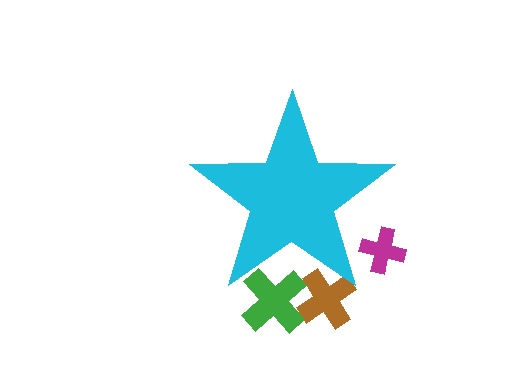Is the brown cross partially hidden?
Yes, the brown cross is partially hidden behind the cyan star.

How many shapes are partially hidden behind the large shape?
3 shapes are partially hidden.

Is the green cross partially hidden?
Yes, the green cross is partially hidden behind the cyan star.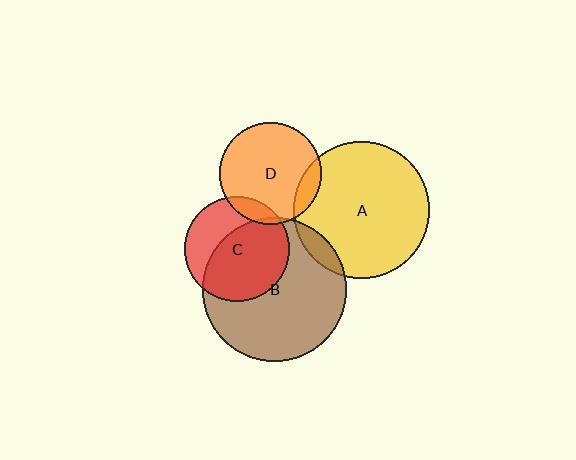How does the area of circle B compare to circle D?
Approximately 2.0 times.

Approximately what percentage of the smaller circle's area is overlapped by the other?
Approximately 10%.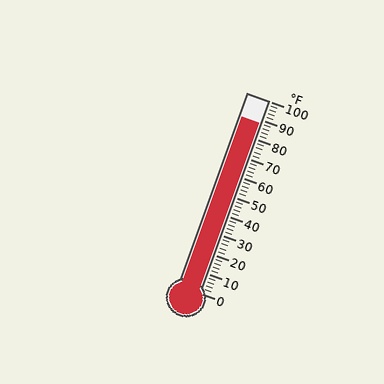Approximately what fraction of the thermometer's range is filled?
The thermometer is filled to approximately 90% of its range.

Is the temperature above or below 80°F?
The temperature is above 80°F.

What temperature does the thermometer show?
The thermometer shows approximately 88°F.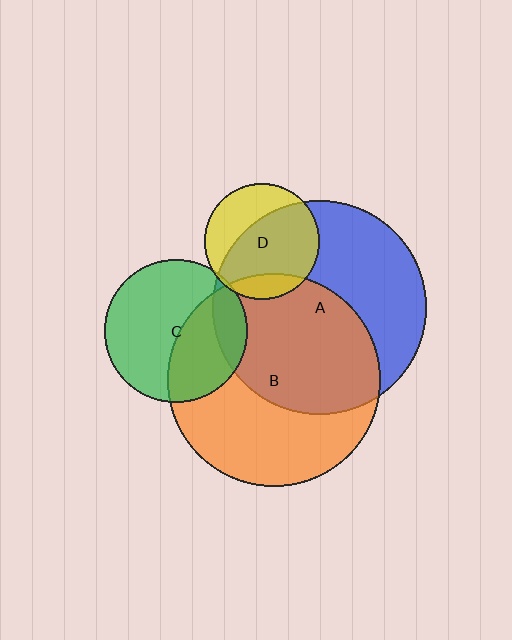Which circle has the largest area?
Circle A (blue).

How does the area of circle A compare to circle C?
Approximately 2.2 times.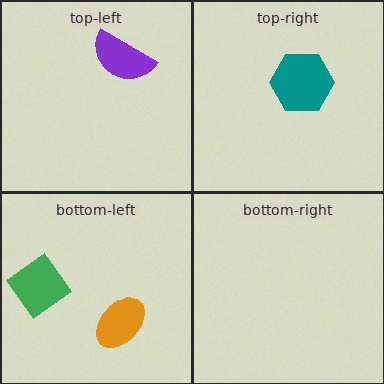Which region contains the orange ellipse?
The bottom-left region.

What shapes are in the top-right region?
The teal hexagon.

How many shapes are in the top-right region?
1.